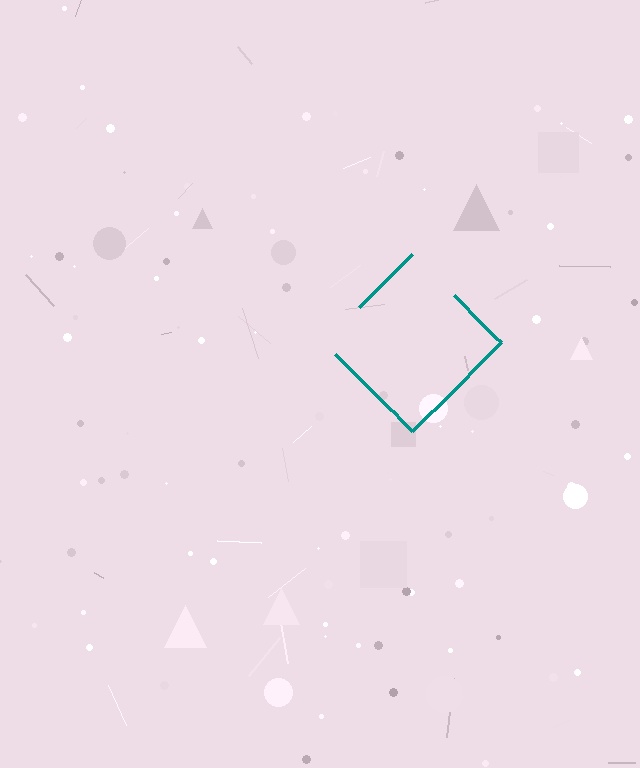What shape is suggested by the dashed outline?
The dashed outline suggests a diamond.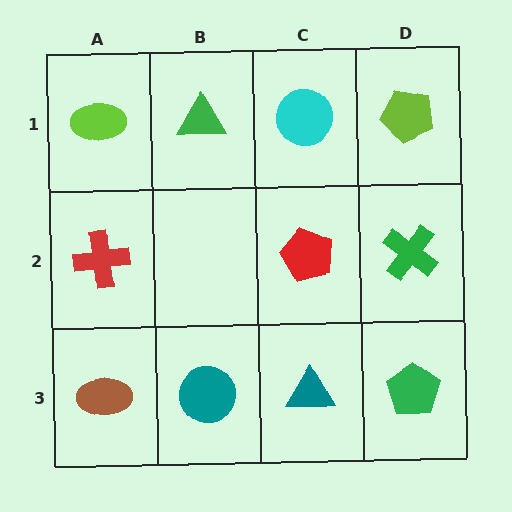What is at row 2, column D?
A green cross.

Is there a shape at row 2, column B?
No, that cell is empty.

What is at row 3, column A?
A brown ellipse.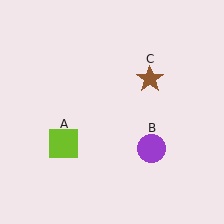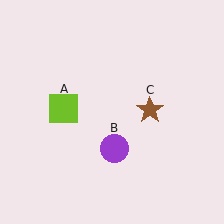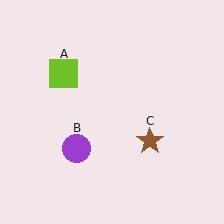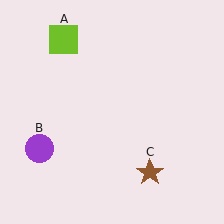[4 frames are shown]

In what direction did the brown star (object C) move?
The brown star (object C) moved down.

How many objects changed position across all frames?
3 objects changed position: lime square (object A), purple circle (object B), brown star (object C).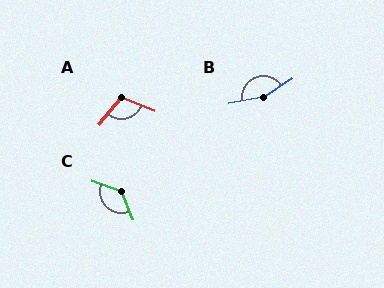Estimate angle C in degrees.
Approximately 131 degrees.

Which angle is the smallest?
A, at approximately 107 degrees.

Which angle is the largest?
B, at approximately 157 degrees.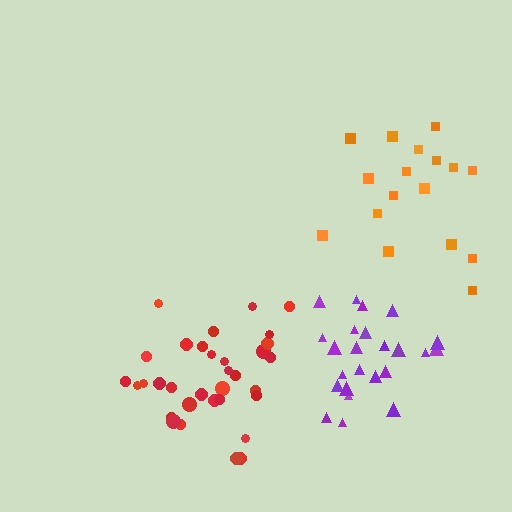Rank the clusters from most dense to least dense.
purple, red, orange.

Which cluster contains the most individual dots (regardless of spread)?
Red (33).